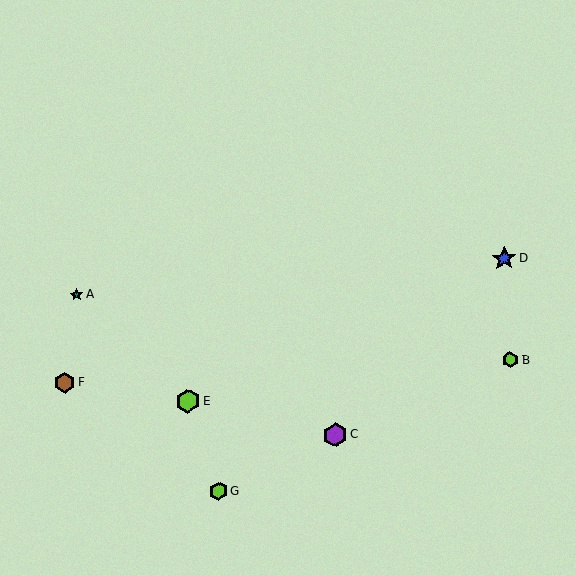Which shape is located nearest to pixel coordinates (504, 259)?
The blue star (labeled D) at (504, 259) is nearest to that location.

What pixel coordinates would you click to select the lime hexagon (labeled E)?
Click at (188, 401) to select the lime hexagon E.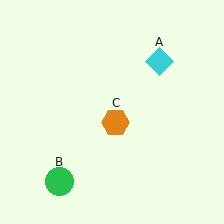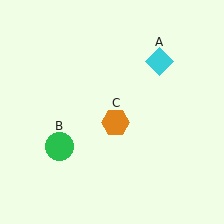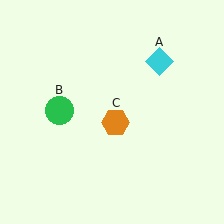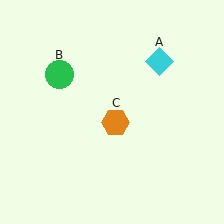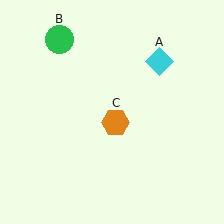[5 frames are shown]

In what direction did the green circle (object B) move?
The green circle (object B) moved up.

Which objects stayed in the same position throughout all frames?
Cyan diamond (object A) and orange hexagon (object C) remained stationary.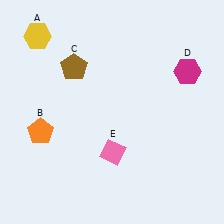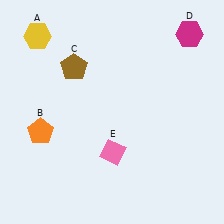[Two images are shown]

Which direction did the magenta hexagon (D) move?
The magenta hexagon (D) moved up.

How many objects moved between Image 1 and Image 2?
1 object moved between the two images.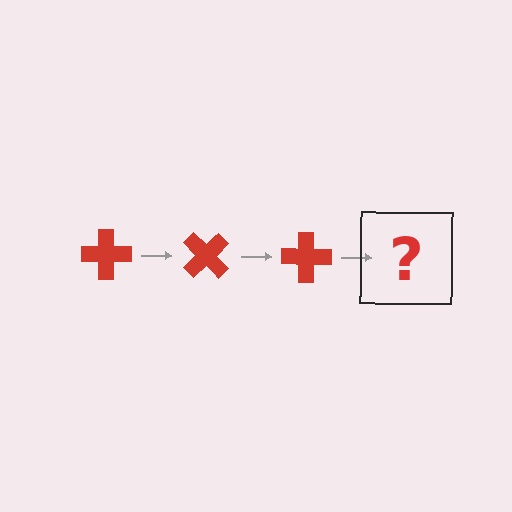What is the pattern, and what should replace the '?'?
The pattern is that the cross rotates 45 degrees each step. The '?' should be a red cross rotated 135 degrees.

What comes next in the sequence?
The next element should be a red cross rotated 135 degrees.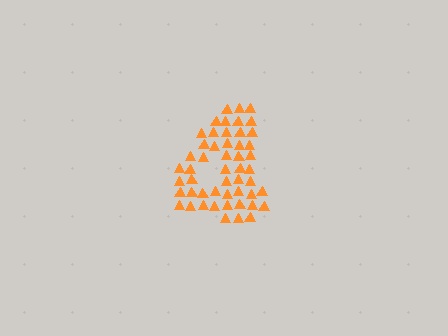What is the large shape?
The large shape is the digit 4.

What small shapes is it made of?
It is made of small triangles.